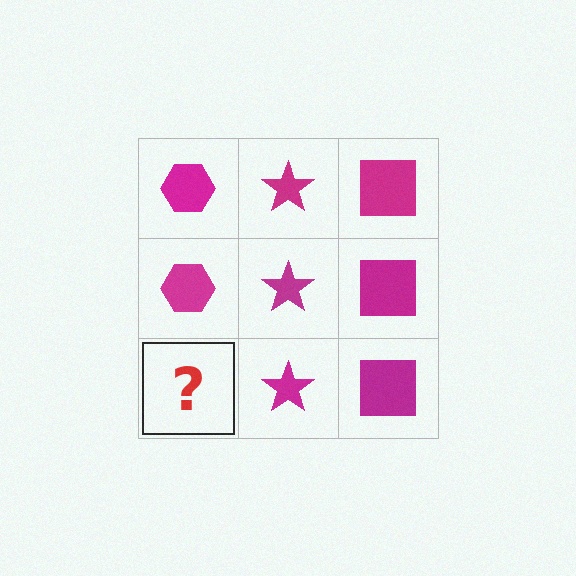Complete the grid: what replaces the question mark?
The question mark should be replaced with a magenta hexagon.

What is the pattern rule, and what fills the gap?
The rule is that each column has a consistent shape. The gap should be filled with a magenta hexagon.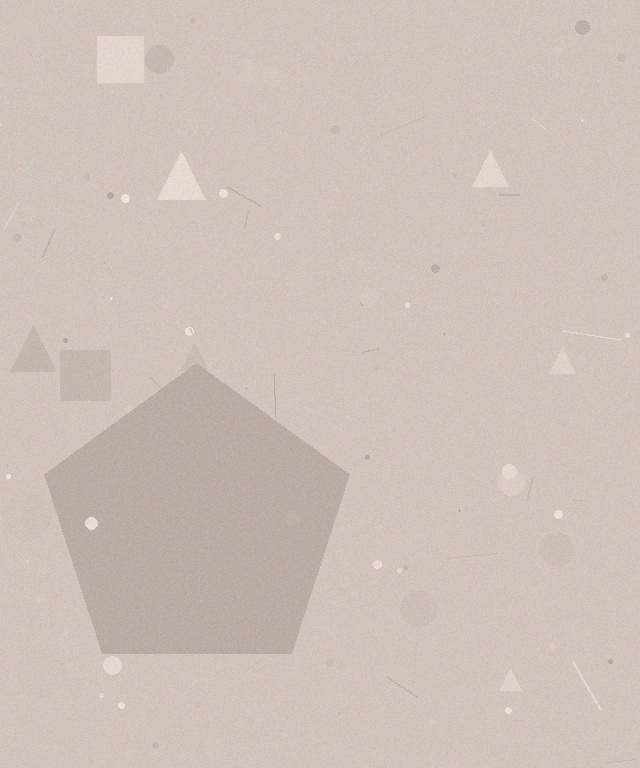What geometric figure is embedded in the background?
A pentagon is embedded in the background.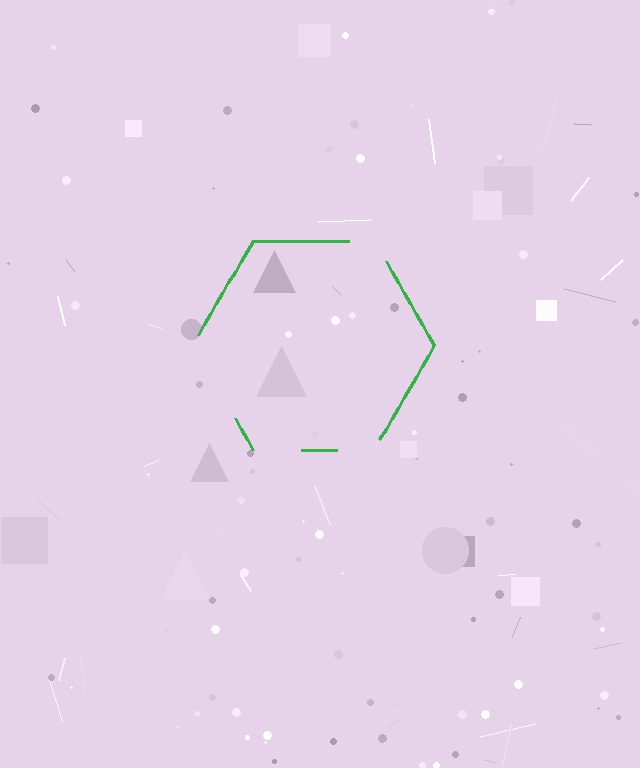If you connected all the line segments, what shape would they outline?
They would outline a hexagon.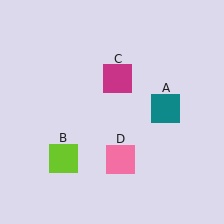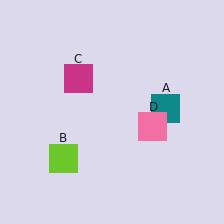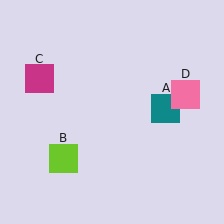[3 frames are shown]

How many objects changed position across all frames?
2 objects changed position: magenta square (object C), pink square (object D).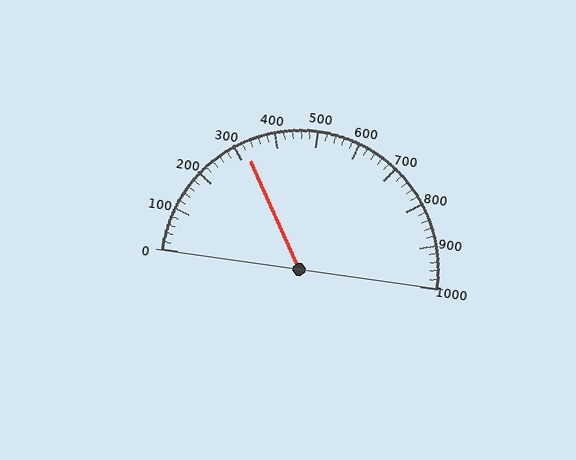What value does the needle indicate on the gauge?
The needle indicates approximately 320.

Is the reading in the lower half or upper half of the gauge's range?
The reading is in the lower half of the range (0 to 1000).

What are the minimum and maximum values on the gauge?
The gauge ranges from 0 to 1000.